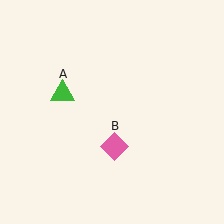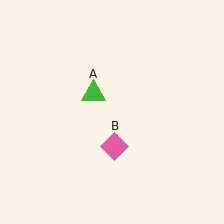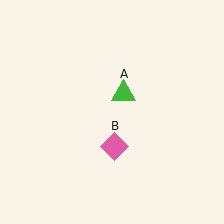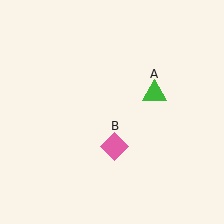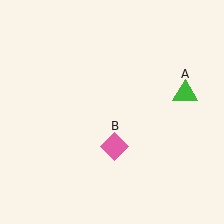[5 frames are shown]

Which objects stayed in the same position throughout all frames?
Pink diamond (object B) remained stationary.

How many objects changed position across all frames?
1 object changed position: green triangle (object A).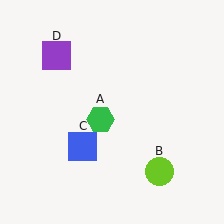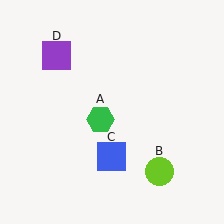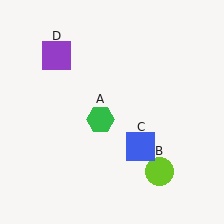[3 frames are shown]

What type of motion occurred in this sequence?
The blue square (object C) rotated counterclockwise around the center of the scene.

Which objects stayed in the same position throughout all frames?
Green hexagon (object A) and lime circle (object B) and purple square (object D) remained stationary.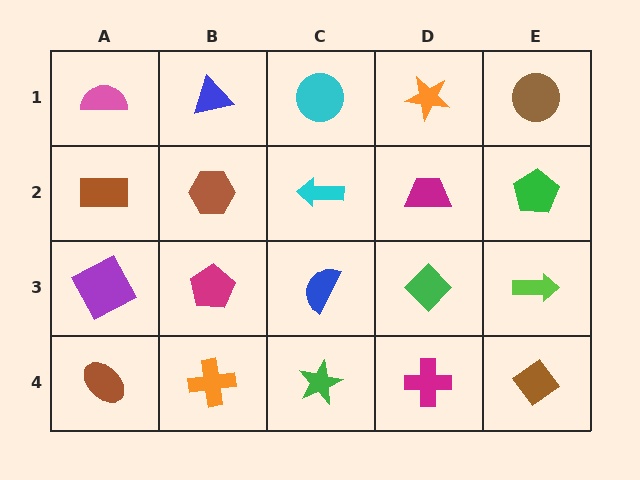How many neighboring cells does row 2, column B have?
4.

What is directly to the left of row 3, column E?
A green diamond.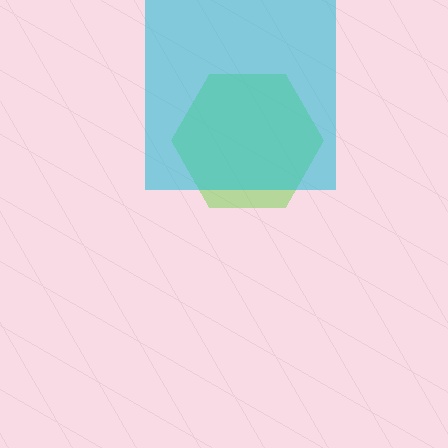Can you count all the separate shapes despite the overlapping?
Yes, there are 2 separate shapes.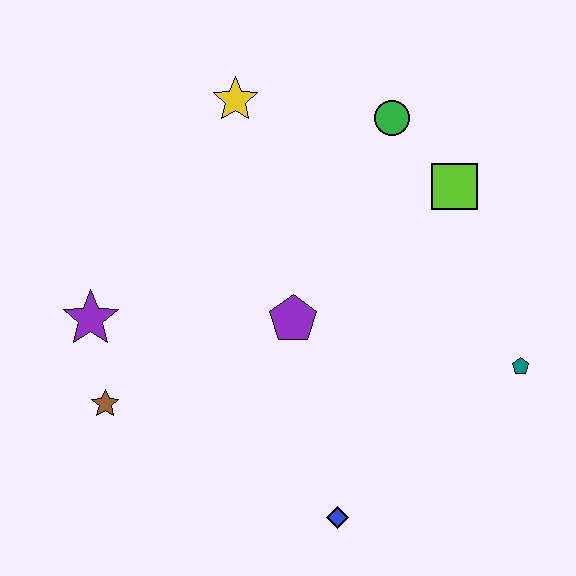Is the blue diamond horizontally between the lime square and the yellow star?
Yes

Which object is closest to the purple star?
The brown star is closest to the purple star.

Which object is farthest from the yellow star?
The blue diamond is farthest from the yellow star.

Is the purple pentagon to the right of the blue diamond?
No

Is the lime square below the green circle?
Yes